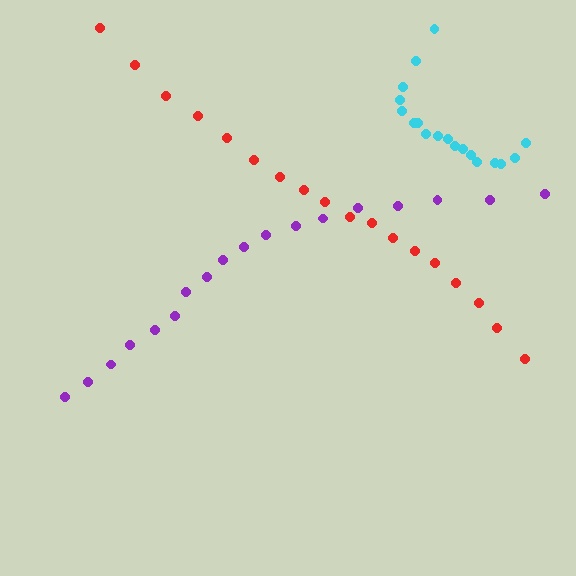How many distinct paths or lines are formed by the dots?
There are 3 distinct paths.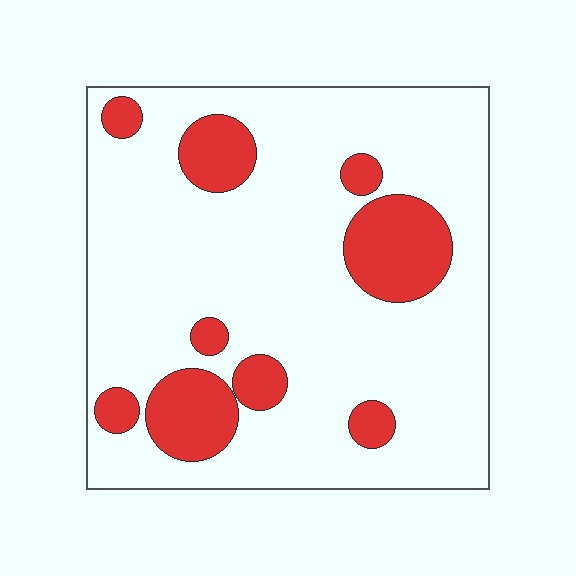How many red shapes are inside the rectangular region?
9.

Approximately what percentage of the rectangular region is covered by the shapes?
Approximately 20%.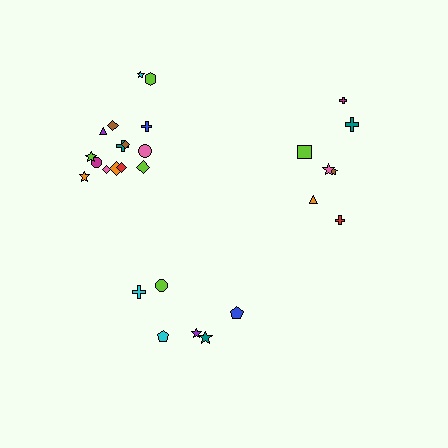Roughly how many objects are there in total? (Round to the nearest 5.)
Roughly 30 objects in total.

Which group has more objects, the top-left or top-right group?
The top-left group.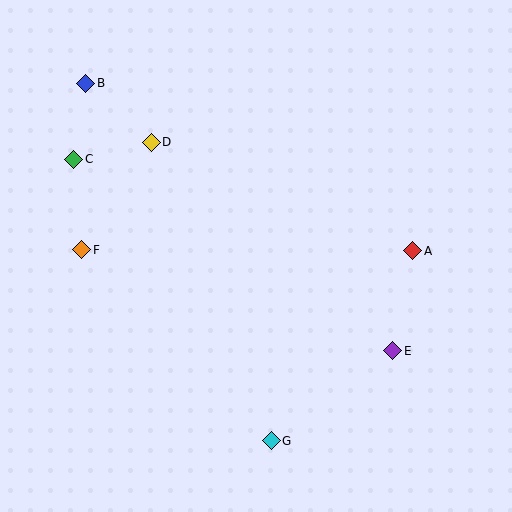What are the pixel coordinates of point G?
Point G is at (271, 441).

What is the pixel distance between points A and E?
The distance between A and E is 102 pixels.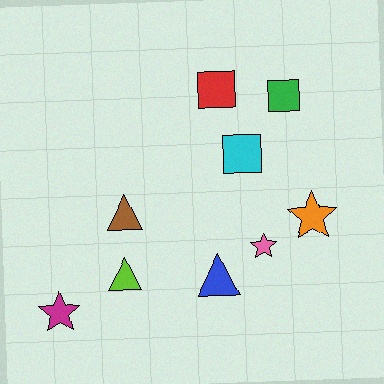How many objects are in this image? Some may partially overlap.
There are 9 objects.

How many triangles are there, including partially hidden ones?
There are 3 triangles.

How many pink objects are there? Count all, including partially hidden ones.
There is 1 pink object.